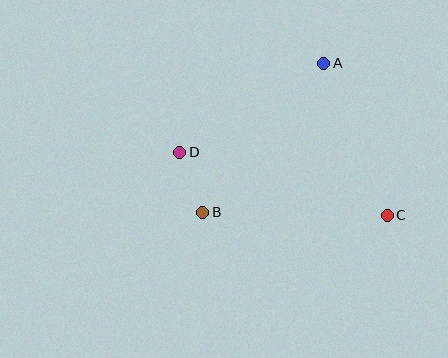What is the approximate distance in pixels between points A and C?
The distance between A and C is approximately 165 pixels.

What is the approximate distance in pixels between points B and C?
The distance between B and C is approximately 184 pixels.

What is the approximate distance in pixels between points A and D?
The distance between A and D is approximately 169 pixels.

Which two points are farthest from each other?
Points C and D are farthest from each other.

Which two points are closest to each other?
Points B and D are closest to each other.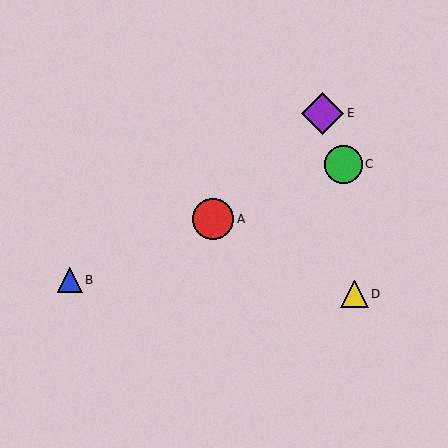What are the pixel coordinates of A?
Object A is at (213, 219).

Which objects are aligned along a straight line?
Objects A, B, C are aligned along a straight line.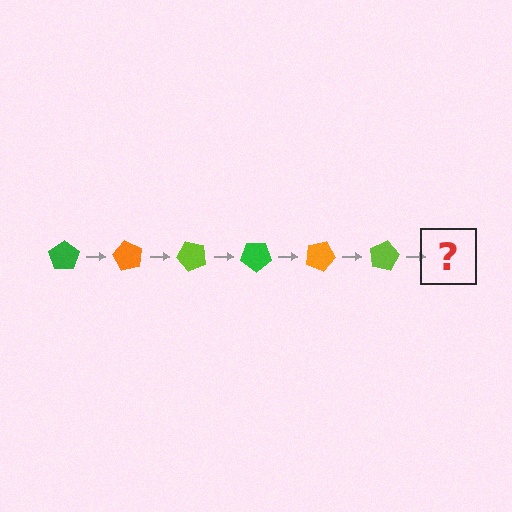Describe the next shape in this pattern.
It should be a green pentagon, rotated 360 degrees from the start.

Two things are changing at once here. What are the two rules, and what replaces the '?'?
The two rules are that it rotates 60 degrees each step and the color cycles through green, orange, and lime. The '?' should be a green pentagon, rotated 360 degrees from the start.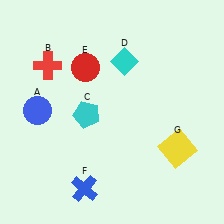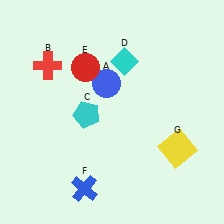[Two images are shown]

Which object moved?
The blue circle (A) moved right.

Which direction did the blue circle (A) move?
The blue circle (A) moved right.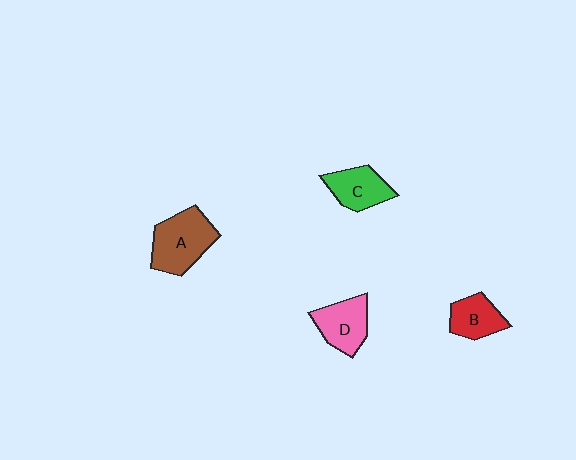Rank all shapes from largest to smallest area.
From largest to smallest: A (brown), D (pink), C (green), B (red).